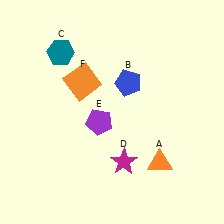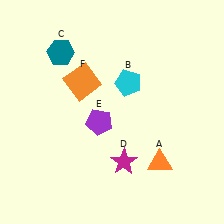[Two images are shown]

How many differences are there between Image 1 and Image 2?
There is 1 difference between the two images.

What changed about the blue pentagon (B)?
In Image 1, B is blue. In Image 2, it changed to cyan.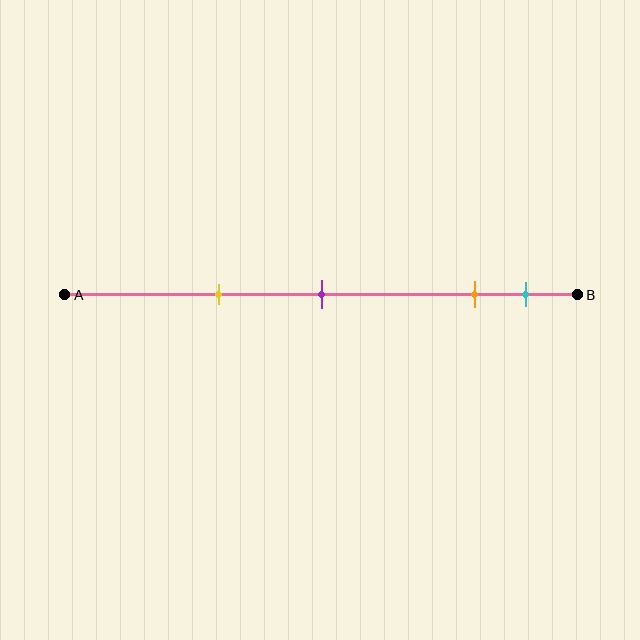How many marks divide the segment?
There are 4 marks dividing the segment.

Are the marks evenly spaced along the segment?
No, the marks are not evenly spaced.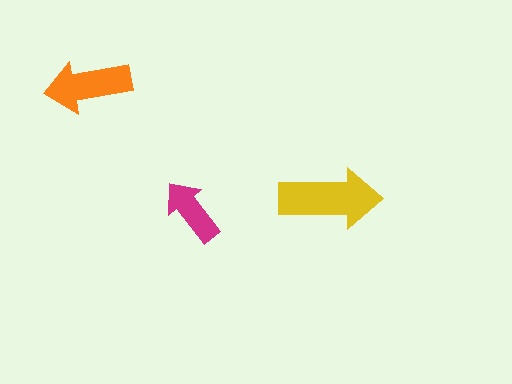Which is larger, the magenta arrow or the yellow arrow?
The yellow one.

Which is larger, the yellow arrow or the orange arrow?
The yellow one.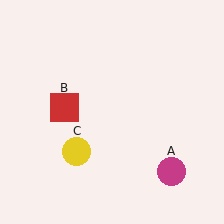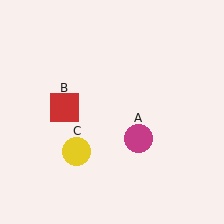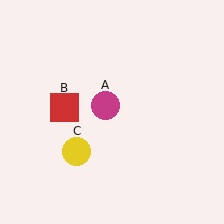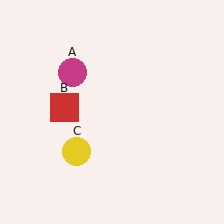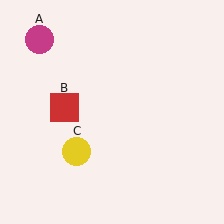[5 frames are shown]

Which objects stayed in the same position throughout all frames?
Red square (object B) and yellow circle (object C) remained stationary.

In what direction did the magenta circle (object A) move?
The magenta circle (object A) moved up and to the left.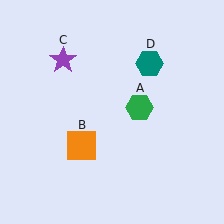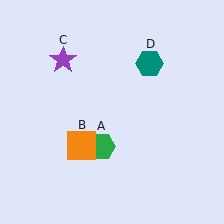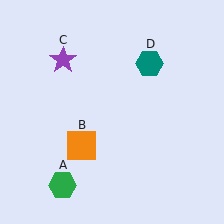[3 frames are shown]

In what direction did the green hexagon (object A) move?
The green hexagon (object A) moved down and to the left.